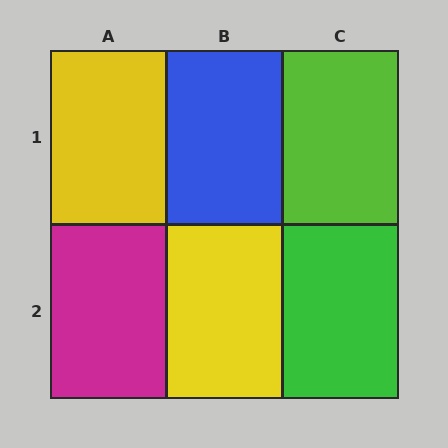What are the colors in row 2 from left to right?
Magenta, yellow, green.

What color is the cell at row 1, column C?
Lime.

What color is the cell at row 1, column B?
Blue.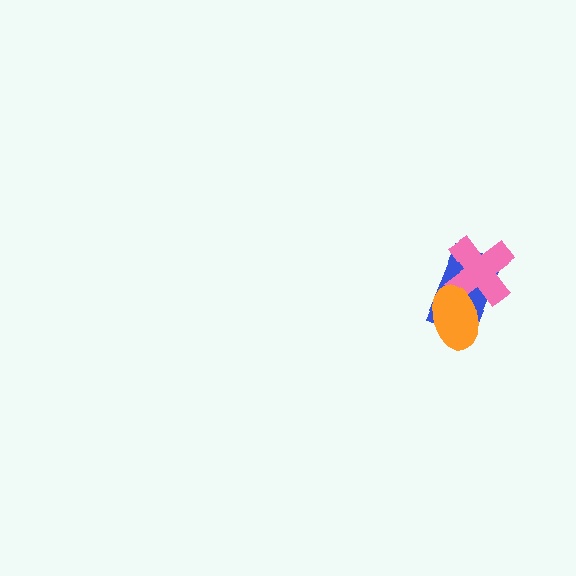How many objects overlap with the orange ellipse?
2 objects overlap with the orange ellipse.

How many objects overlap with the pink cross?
2 objects overlap with the pink cross.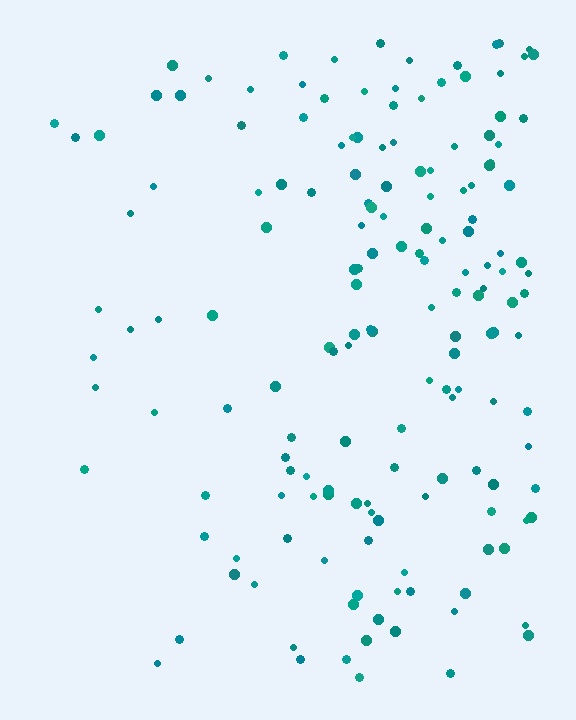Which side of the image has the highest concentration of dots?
The right.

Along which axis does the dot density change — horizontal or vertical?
Horizontal.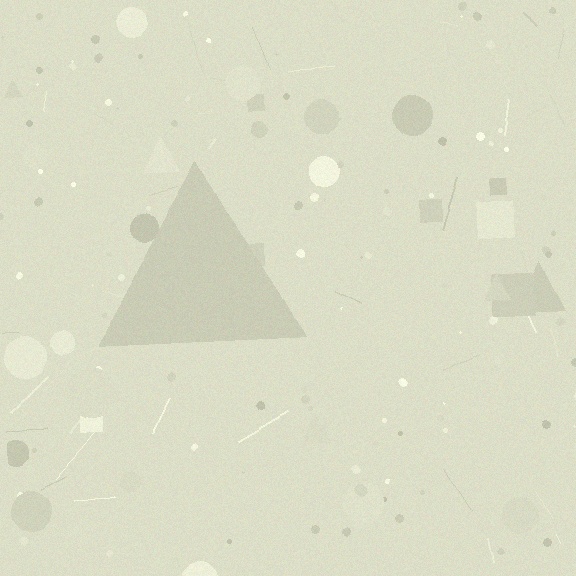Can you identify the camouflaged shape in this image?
The camouflaged shape is a triangle.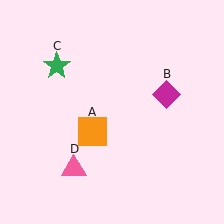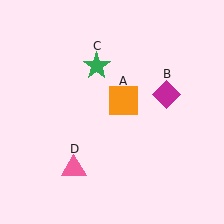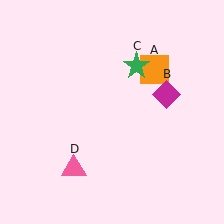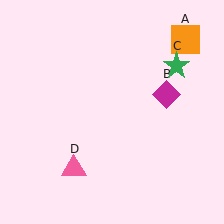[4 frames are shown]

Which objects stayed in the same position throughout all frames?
Magenta diamond (object B) and pink triangle (object D) remained stationary.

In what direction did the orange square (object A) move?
The orange square (object A) moved up and to the right.